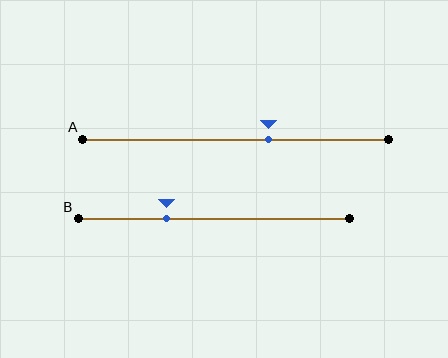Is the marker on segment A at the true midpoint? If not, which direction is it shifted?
No, the marker on segment A is shifted to the right by about 11% of the segment length.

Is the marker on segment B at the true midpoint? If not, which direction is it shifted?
No, the marker on segment B is shifted to the left by about 18% of the segment length.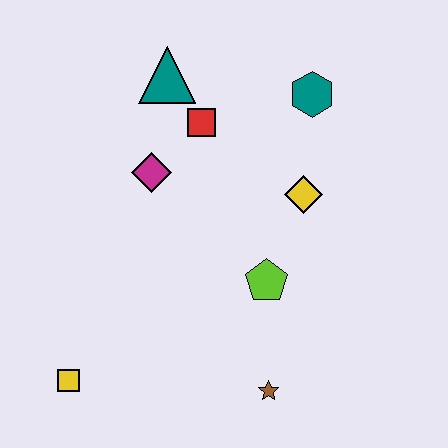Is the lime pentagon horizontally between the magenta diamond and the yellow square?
No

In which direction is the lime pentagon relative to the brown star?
The lime pentagon is above the brown star.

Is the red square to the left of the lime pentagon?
Yes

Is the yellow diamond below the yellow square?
No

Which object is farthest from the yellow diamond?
The yellow square is farthest from the yellow diamond.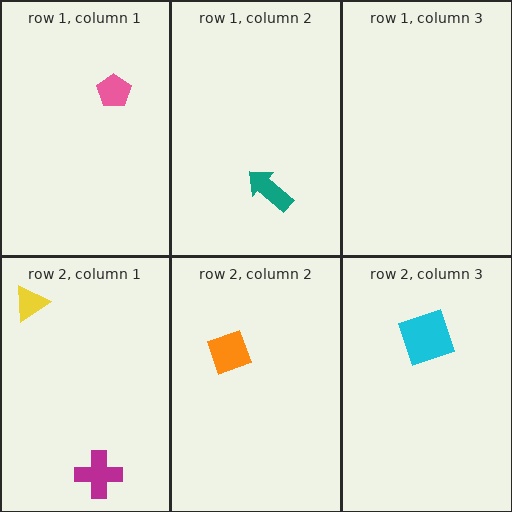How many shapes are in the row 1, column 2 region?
1.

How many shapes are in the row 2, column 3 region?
1.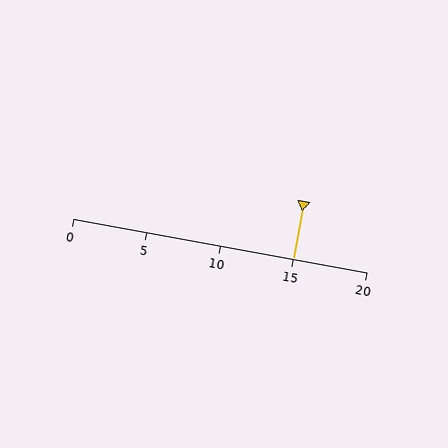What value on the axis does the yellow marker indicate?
The marker indicates approximately 15.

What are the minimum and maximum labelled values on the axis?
The axis runs from 0 to 20.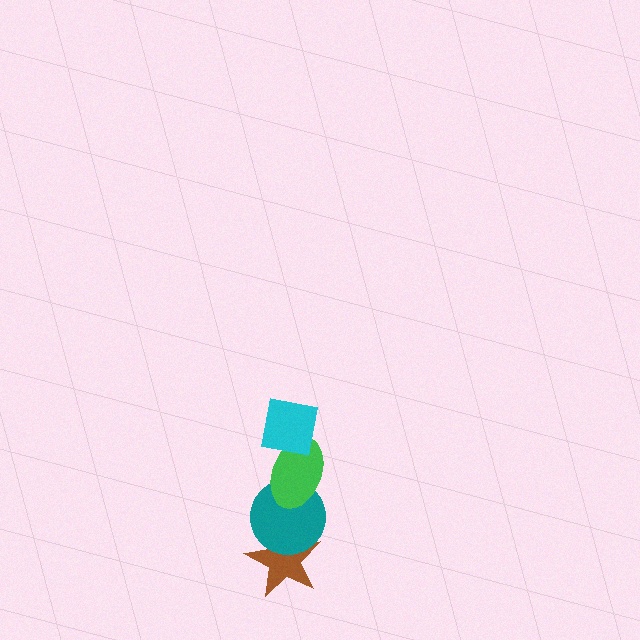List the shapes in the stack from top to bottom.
From top to bottom: the cyan square, the green ellipse, the teal circle, the brown star.